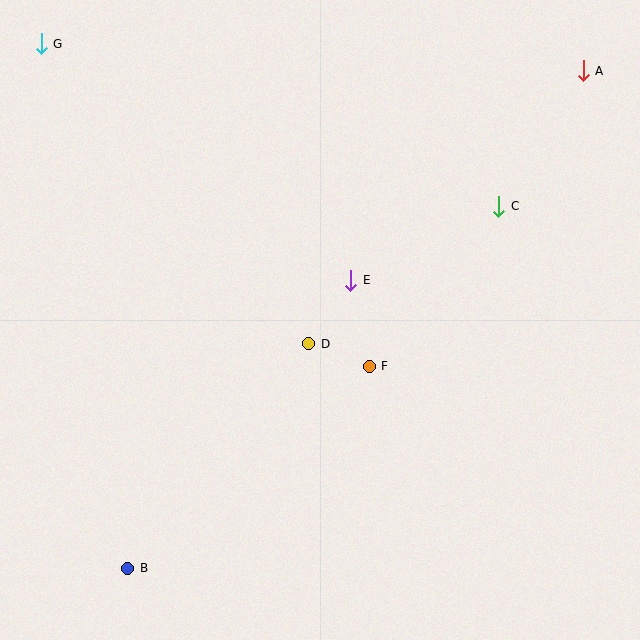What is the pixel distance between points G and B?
The distance between G and B is 532 pixels.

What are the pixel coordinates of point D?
Point D is at (309, 344).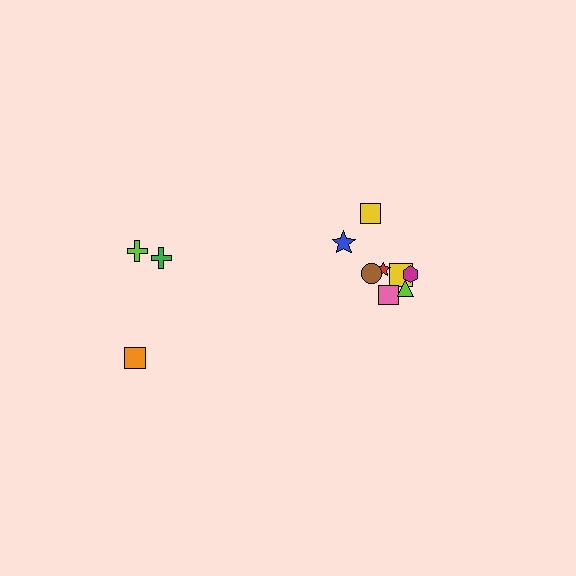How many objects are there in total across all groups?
There are 12 objects.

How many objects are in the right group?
There are 8 objects.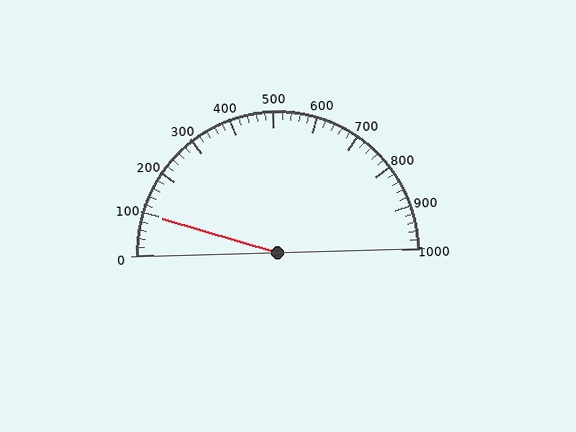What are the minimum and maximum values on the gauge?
The gauge ranges from 0 to 1000.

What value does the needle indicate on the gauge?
The needle indicates approximately 100.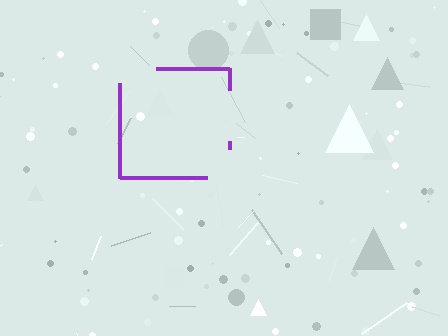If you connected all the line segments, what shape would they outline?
They would outline a square.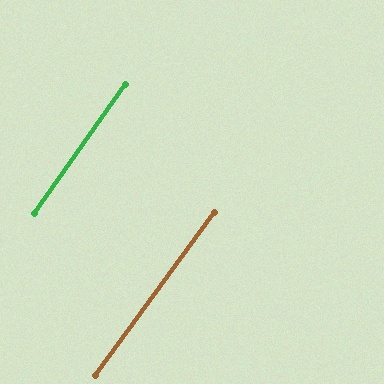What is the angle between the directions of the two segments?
Approximately 1 degree.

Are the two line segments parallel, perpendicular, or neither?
Parallel — their directions differ by only 0.7°.